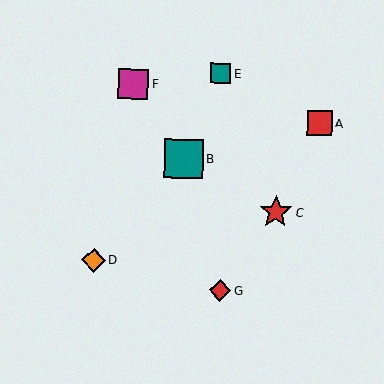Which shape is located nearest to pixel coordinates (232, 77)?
The teal square (labeled E) at (221, 73) is nearest to that location.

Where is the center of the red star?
The center of the red star is at (276, 212).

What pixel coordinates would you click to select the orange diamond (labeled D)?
Click at (94, 260) to select the orange diamond D.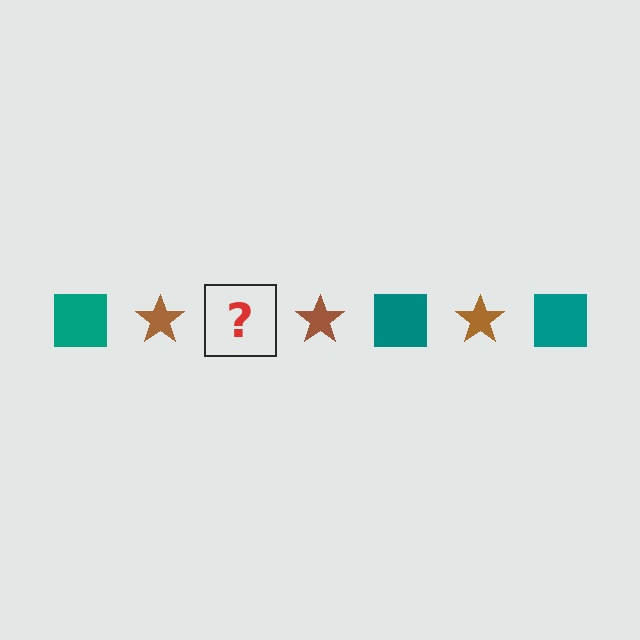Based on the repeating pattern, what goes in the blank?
The blank should be a teal square.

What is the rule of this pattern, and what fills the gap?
The rule is that the pattern alternates between teal square and brown star. The gap should be filled with a teal square.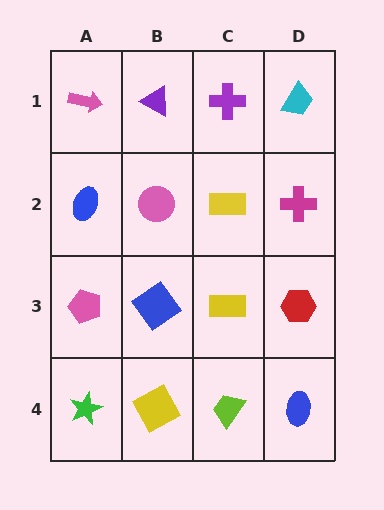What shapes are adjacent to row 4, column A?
A pink pentagon (row 3, column A), a yellow square (row 4, column B).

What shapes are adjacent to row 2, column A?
A pink arrow (row 1, column A), a pink pentagon (row 3, column A), a pink circle (row 2, column B).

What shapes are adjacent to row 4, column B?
A blue diamond (row 3, column B), a green star (row 4, column A), a lime trapezoid (row 4, column C).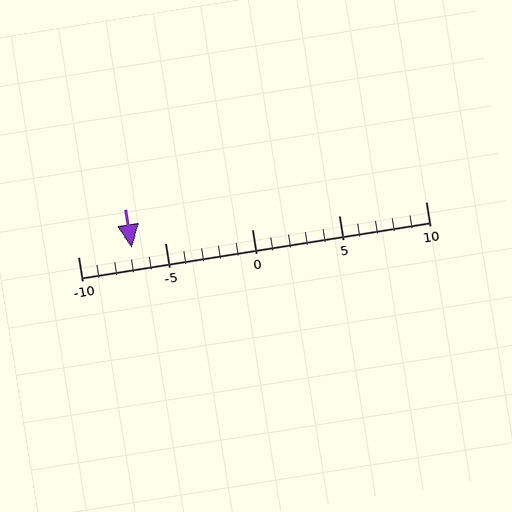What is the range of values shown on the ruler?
The ruler shows values from -10 to 10.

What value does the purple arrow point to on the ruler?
The purple arrow points to approximately -7.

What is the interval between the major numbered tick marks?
The major tick marks are spaced 5 units apart.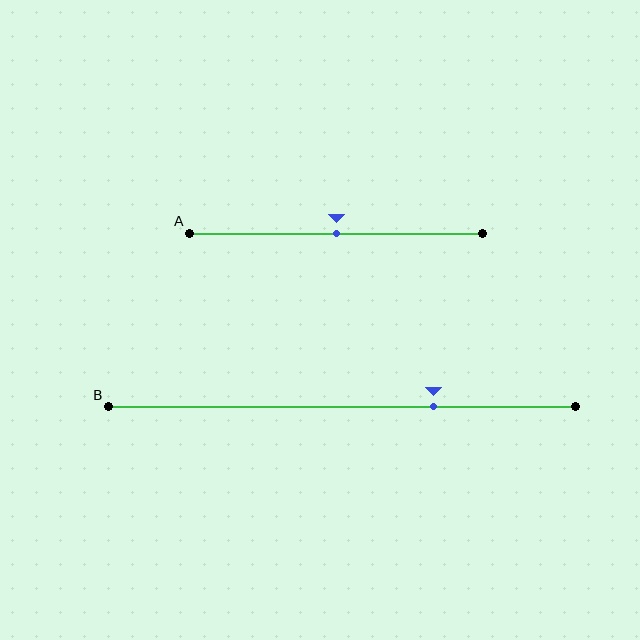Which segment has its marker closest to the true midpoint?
Segment A has its marker closest to the true midpoint.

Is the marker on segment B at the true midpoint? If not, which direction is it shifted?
No, the marker on segment B is shifted to the right by about 20% of the segment length.